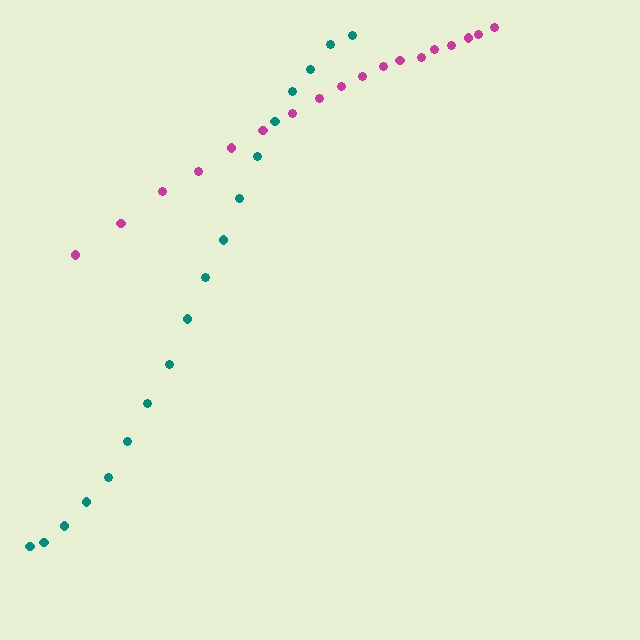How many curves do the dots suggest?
There are 2 distinct paths.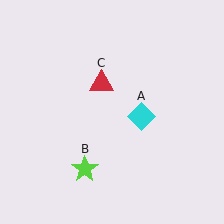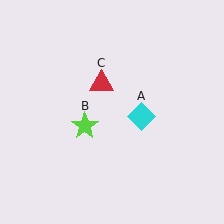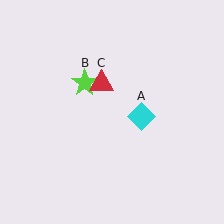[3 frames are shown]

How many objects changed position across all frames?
1 object changed position: lime star (object B).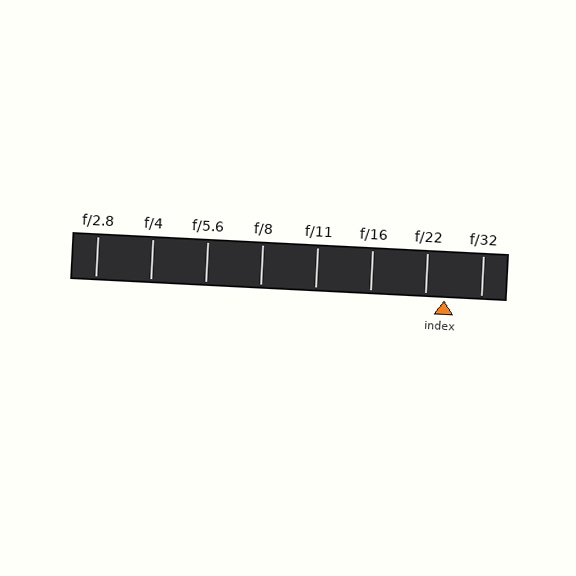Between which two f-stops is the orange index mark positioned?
The index mark is between f/22 and f/32.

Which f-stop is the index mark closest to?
The index mark is closest to f/22.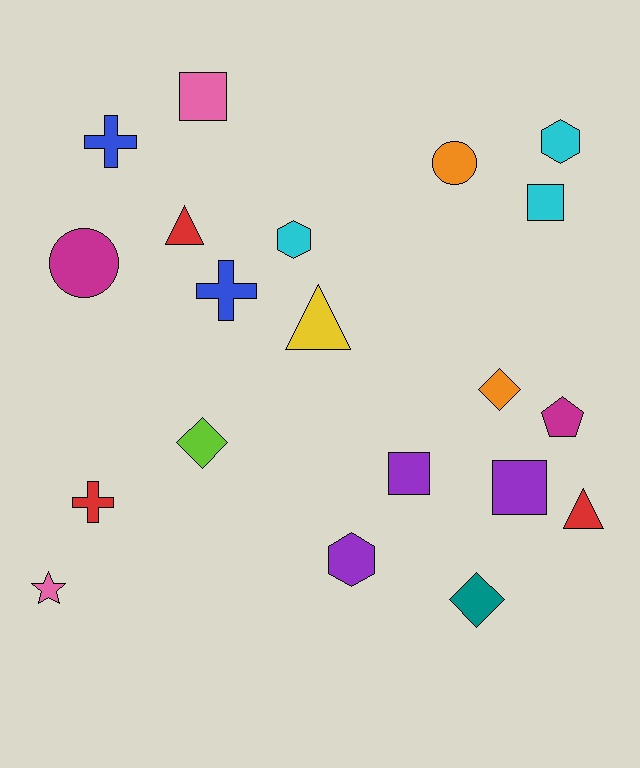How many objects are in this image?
There are 20 objects.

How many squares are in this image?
There are 4 squares.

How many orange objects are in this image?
There are 2 orange objects.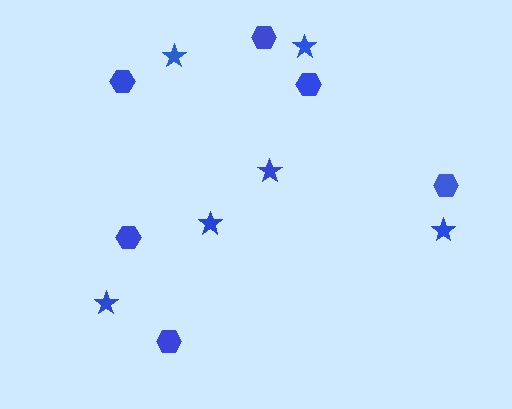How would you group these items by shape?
There are 2 groups: one group of hexagons (6) and one group of stars (6).